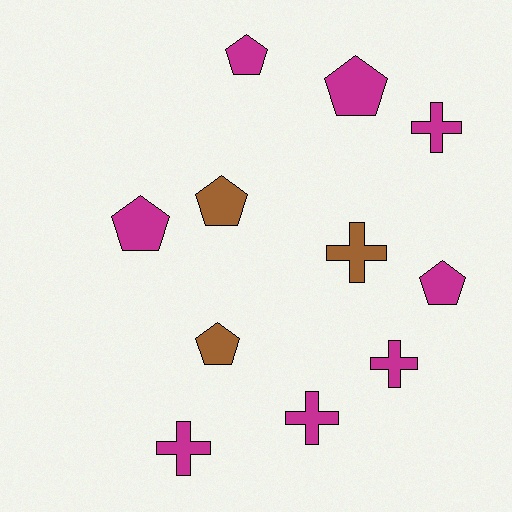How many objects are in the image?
There are 11 objects.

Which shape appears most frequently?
Pentagon, with 6 objects.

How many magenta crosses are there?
There are 4 magenta crosses.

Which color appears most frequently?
Magenta, with 8 objects.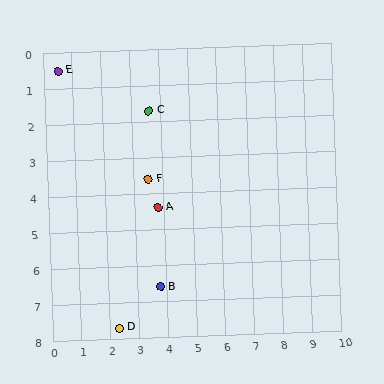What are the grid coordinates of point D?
Point D is at approximately (2.3, 7.7).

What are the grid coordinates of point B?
Point B is at approximately (3.8, 6.6).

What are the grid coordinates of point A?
Point A is at approximately (3.8, 4.4).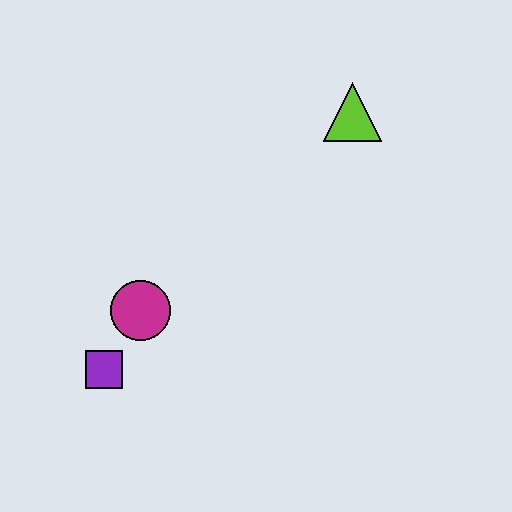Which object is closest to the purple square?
The magenta circle is closest to the purple square.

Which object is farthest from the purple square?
The lime triangle is farthest from the purple square.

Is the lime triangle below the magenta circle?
No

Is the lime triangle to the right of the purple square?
Yes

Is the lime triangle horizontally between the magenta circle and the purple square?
No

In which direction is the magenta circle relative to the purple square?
The magenta circle is above the purple square.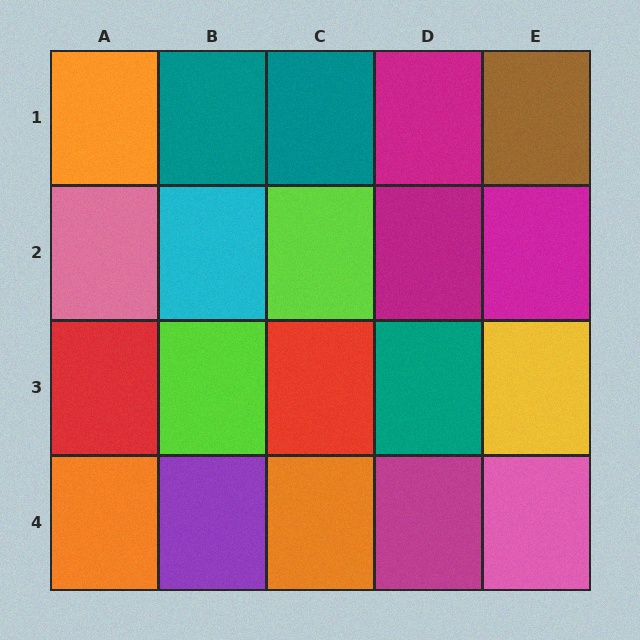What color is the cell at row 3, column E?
Yellow.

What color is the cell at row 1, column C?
Teal.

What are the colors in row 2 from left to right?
Pink, cyan, lime, magenta, magenta.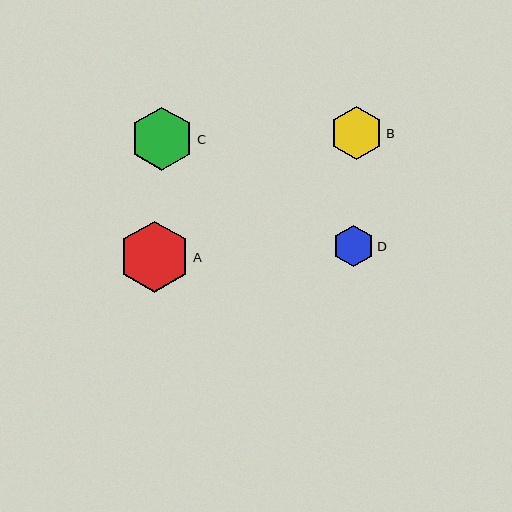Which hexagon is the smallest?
Hexagon D is the smallest with a size of approximately 41 pixels.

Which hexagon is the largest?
Hexagon A is the largest with a size of approximately 71 pixels.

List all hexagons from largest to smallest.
From largest to smallest: A, C, B, D.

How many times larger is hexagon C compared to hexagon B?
Hexagon C is approximately 1.2 times the size of hexagon B.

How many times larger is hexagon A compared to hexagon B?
Hexagon A is approximately 1.4 times the size of hexagon B.